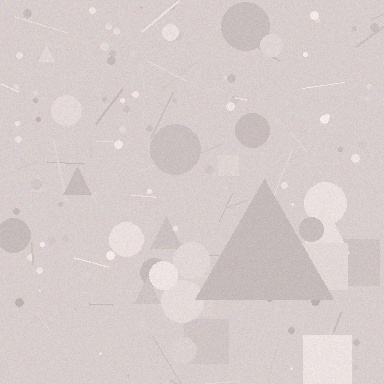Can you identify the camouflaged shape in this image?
The camouflaged shape is a triangle.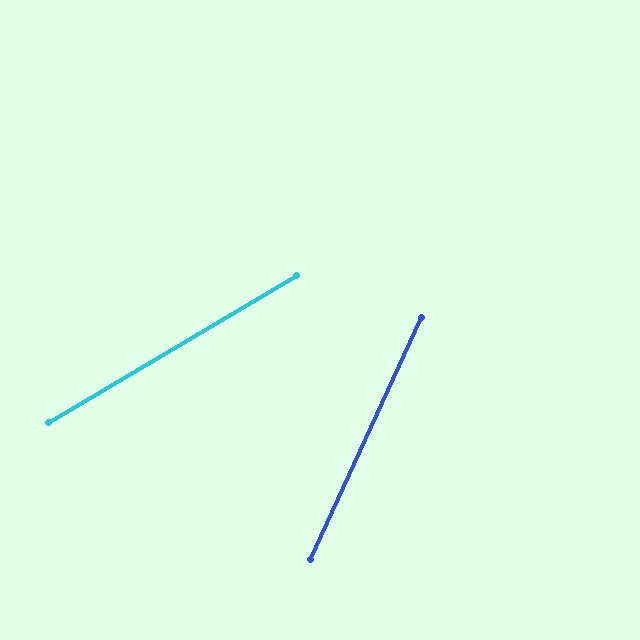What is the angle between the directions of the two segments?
Approximately 35 degrees.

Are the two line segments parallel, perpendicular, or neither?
Neither parallel nor perpendicular — they differ by about 35°.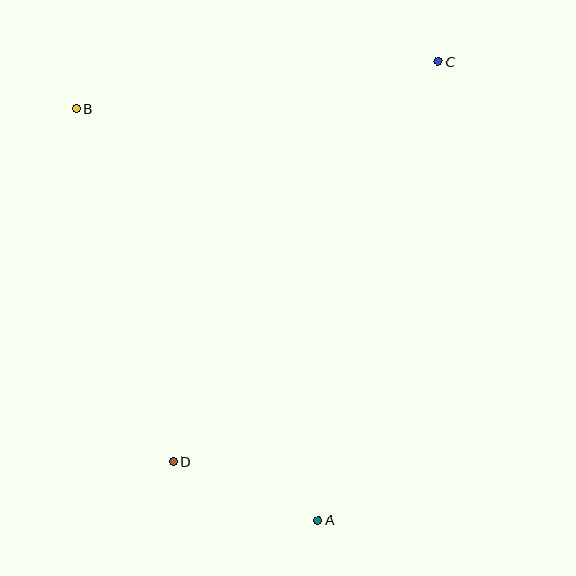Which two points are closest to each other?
Points A and D are closest to each other.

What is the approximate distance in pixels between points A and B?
The distance between A and B is approximately 477 pixels.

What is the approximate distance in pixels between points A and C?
The distance between A and C is approximately 474 pixels.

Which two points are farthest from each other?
Points C and D are farthest from each other.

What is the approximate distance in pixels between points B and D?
The distance between B and D is approximately 366 pixels.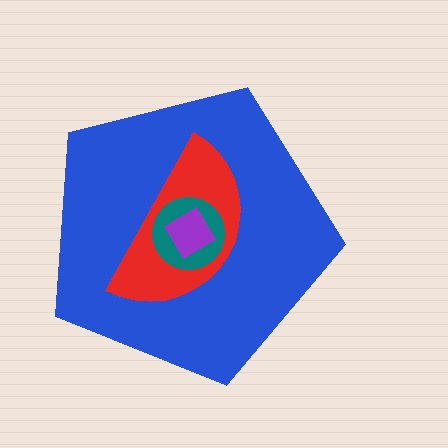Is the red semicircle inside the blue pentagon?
Yes.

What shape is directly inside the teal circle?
The purple diamond.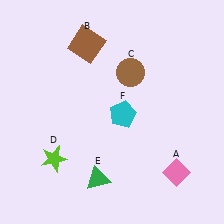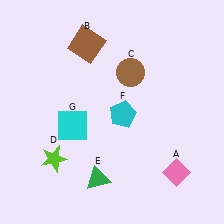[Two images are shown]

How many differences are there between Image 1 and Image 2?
There is 1 difference between the two images.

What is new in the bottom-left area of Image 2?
A cyan square (G) was added in the bottom-left area of Image 2.